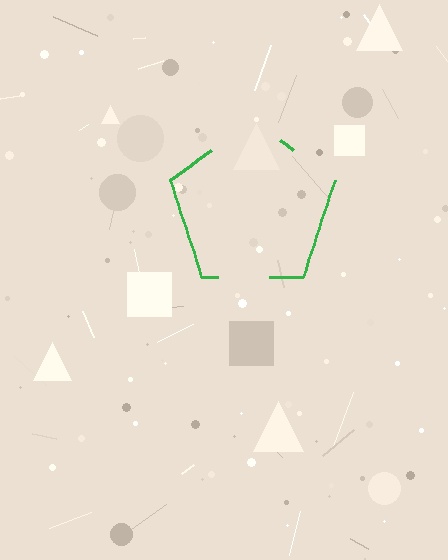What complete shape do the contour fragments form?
The contour fragments form a pentagon.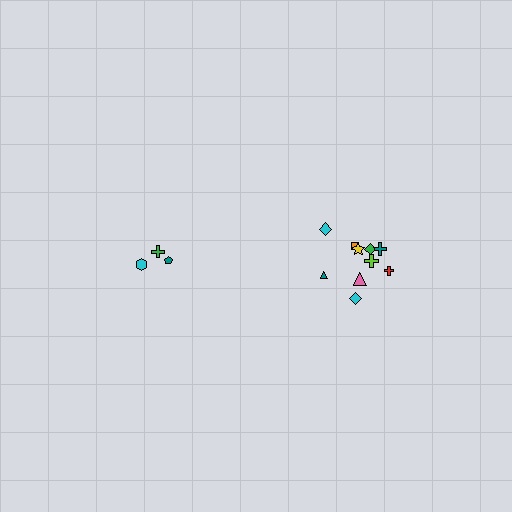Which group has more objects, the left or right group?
The right group.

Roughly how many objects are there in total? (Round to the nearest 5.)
Roughly 15 objects in total.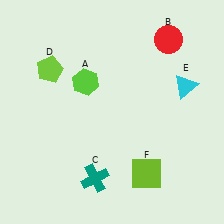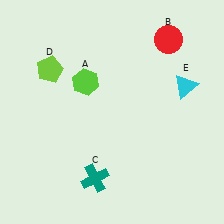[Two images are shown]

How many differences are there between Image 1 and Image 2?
There is 1 difference between the two images.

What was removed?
The lime square (F) was removed in Image 2.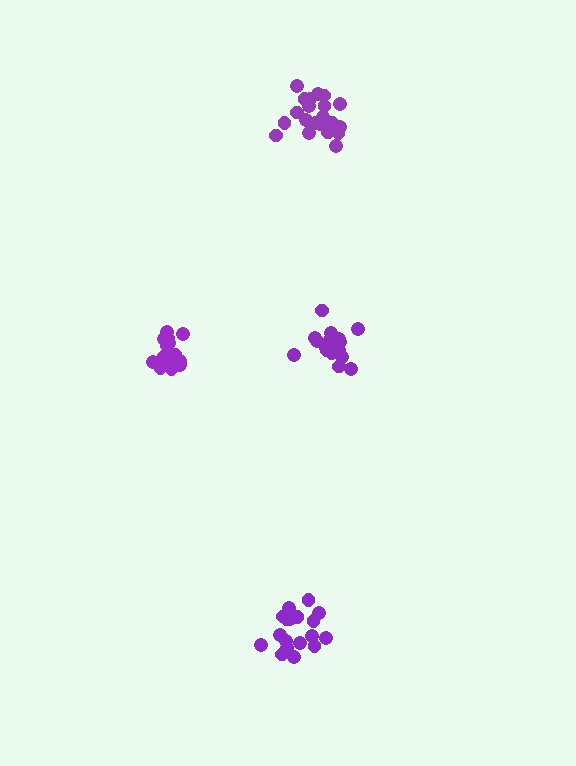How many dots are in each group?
Group 1: 17 dots, Group 2: 18 dots, Group 3: 21 dots, Group 4: 17 dots (73 total).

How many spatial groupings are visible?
There are 4 spatial groupings.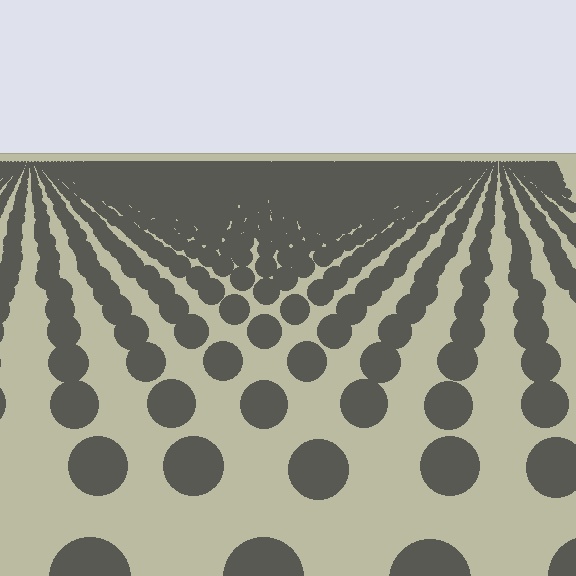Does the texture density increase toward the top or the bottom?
Density increases toward the top.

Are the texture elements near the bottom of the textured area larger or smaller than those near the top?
Larger. Near the bottom, elements are closer to the viewer and appear at a bigger on-screen size.